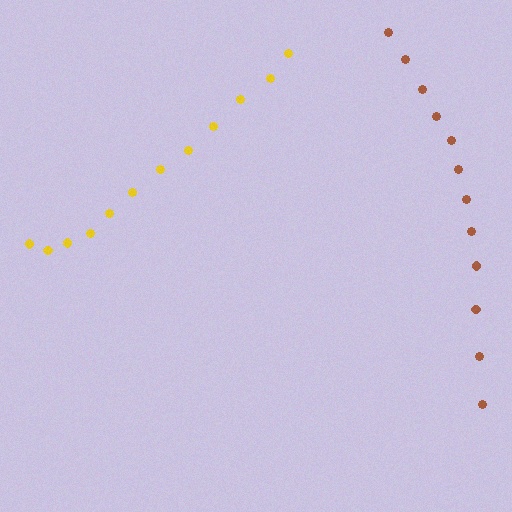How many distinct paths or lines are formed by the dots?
There are 2 distinct paths.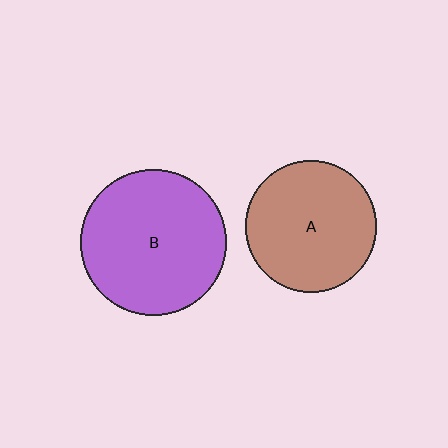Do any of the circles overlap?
No, none of the circles overlap.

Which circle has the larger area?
Circle B (purple).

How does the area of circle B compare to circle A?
Approximately 1.2 times.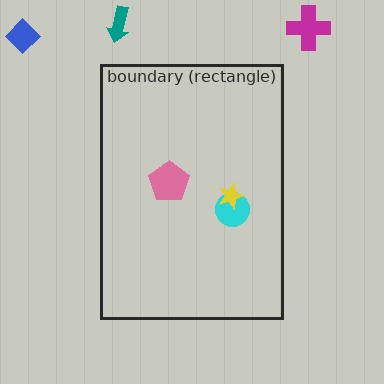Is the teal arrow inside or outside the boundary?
Outside.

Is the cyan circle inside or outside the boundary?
Inside.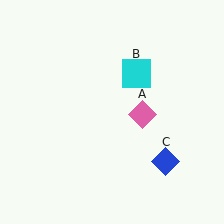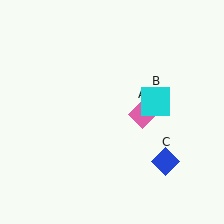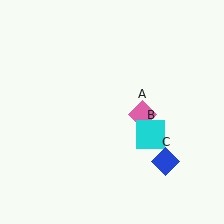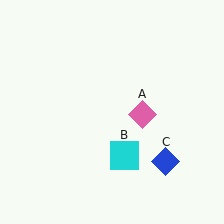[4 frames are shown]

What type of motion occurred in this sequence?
The cyan square (object B) rotated clockwise around the center of the scene.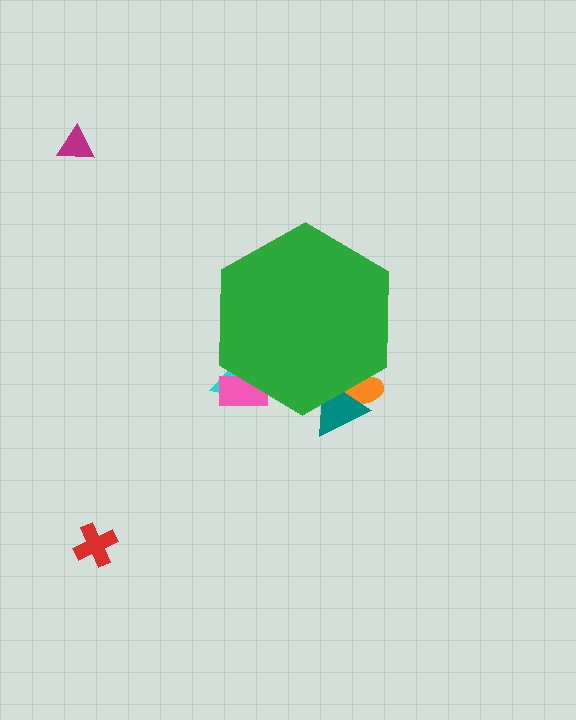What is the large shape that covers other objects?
A green hexagon.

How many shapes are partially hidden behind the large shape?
4 shapes are partially hidden.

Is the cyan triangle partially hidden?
Yes, the cyan triangle is partially hidden behind the green hexagon.